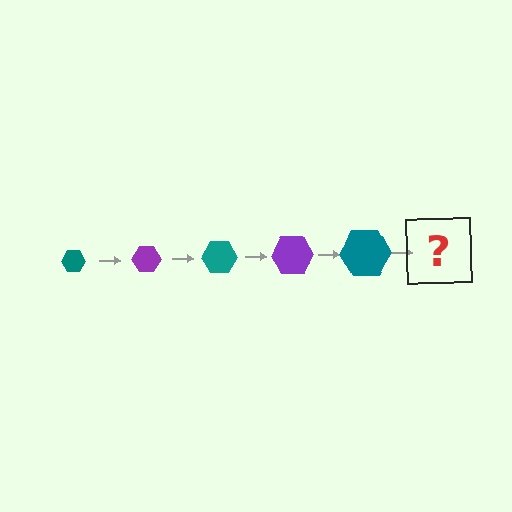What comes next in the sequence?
The next element should be a purple hexagon, larger than the previous one.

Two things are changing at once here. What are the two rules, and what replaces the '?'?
The two rules are that the hexagon grows larger each step and the color cycles through teal and purple. The '?' should be a purple hexagon, larger than the previous one.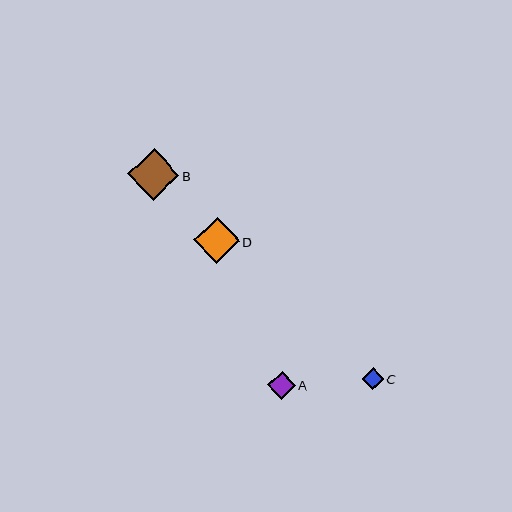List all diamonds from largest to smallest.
From largest to smallest: B, D, A, C.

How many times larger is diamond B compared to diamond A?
Diamond B is approximately 1.9 times the size of diamond A.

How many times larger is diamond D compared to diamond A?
Diamond D is approximately 1.6 times the size of diamond A.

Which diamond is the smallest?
Diamond C is the smallest with a size of approximately 22 pixels.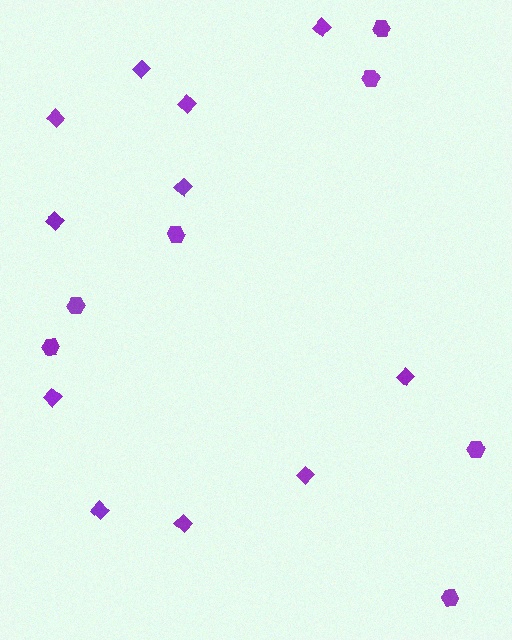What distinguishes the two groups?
There are 2 groups: one group of diamonds (11) and one group of hexagons (7).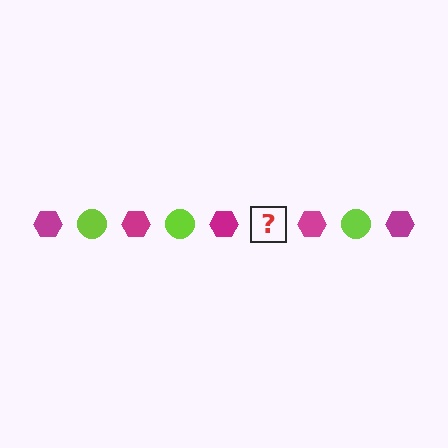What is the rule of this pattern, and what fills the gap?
The rule is that the pattern alternates between magenta hexagon and lime circle. The gap should be filled with a lime circle.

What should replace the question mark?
The question mark should be replaced with a lime circle.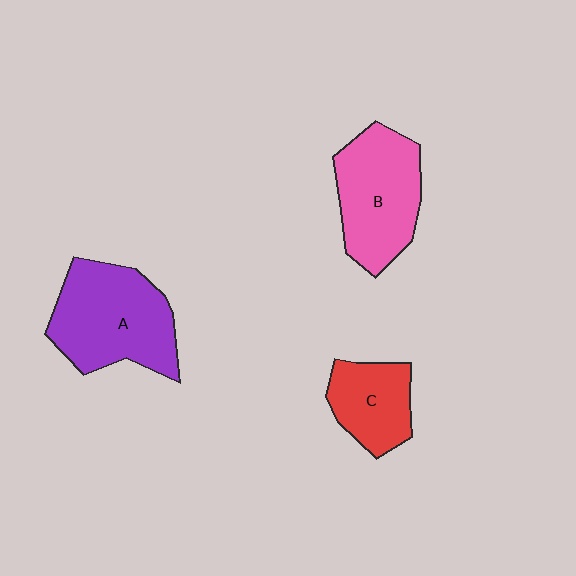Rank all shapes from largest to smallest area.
From largest to smallest: A (purple), B (pink), C (red).